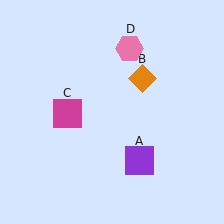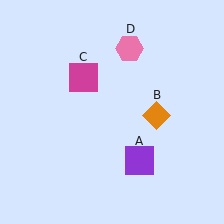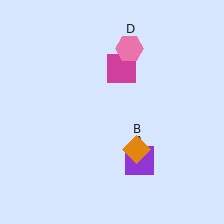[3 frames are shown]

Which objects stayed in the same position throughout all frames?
Purple square (object A) and pink hexagon (object D) remained stationary.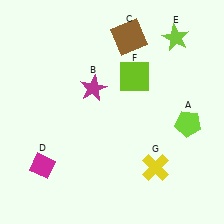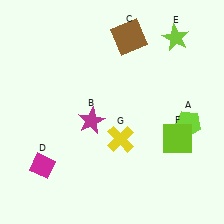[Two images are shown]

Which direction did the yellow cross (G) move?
The yellow cross (G) moved left.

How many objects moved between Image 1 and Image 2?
3 objects moved between the two images.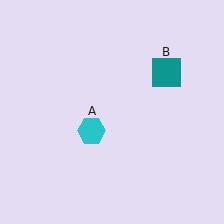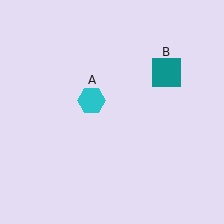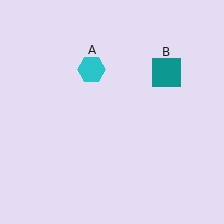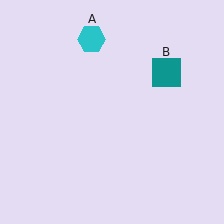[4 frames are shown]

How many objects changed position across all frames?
1 object changed position: cyan hexagon (object A).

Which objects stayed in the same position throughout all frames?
Teal square (object B) remained stationary.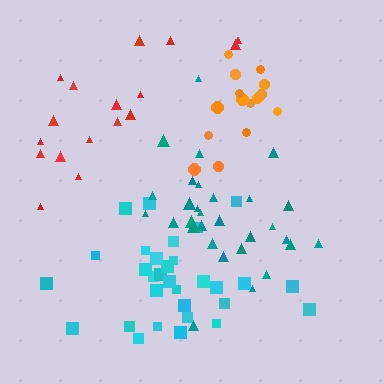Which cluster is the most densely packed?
Orange.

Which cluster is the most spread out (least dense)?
Red.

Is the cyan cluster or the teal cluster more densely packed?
Teal.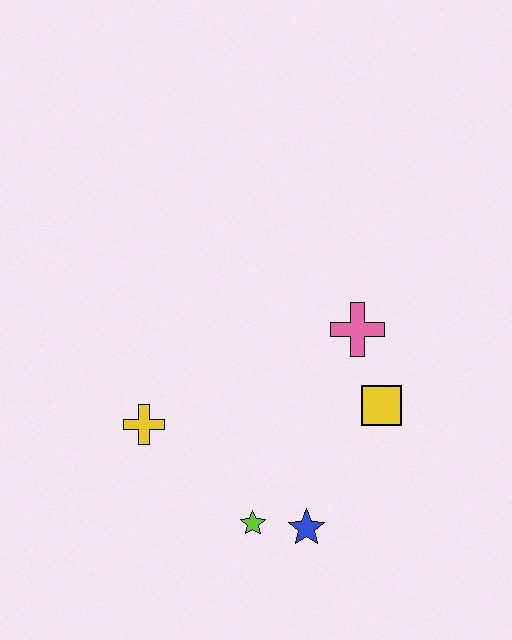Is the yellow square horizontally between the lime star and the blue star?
No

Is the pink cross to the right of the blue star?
Yes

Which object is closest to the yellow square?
The pink cross is closest to the yellow square.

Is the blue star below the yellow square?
Yes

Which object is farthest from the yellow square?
The yellow cross is farthest from the yellow square.